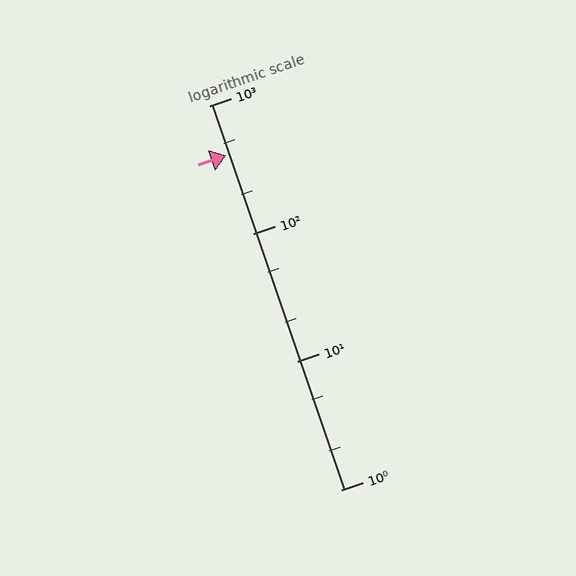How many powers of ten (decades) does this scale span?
The scale spans 3 decades, from 1 to 1000.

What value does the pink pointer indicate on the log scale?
The pointer indicates approximately 410.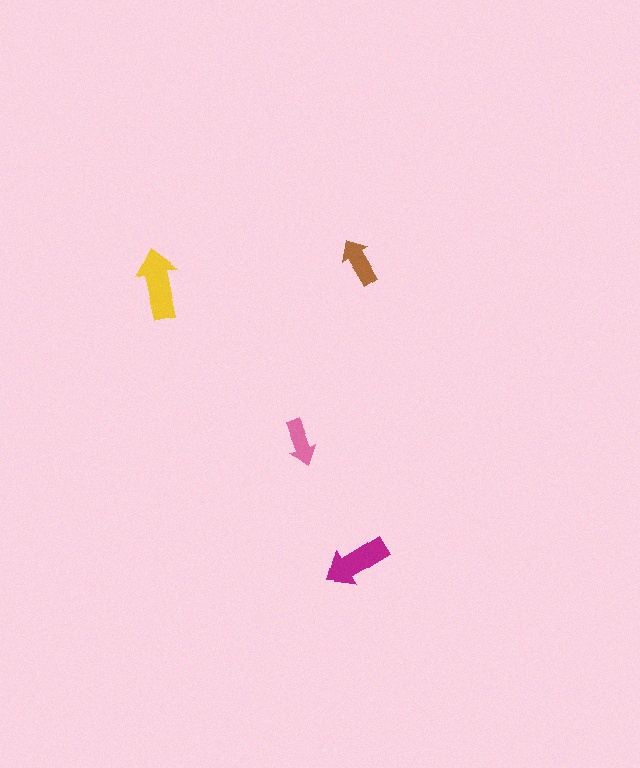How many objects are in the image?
There are 4 objects in the image.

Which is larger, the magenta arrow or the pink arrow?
The magenta one.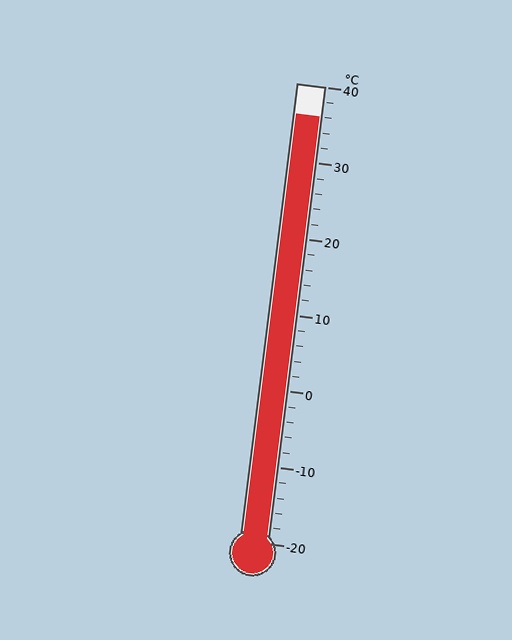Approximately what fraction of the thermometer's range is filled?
The thermometer is filled to approximately 95% of its range.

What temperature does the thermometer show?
The thermometer shows approximately 36°C.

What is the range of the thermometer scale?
The thermometer scale ranges from -20°C to 40°C.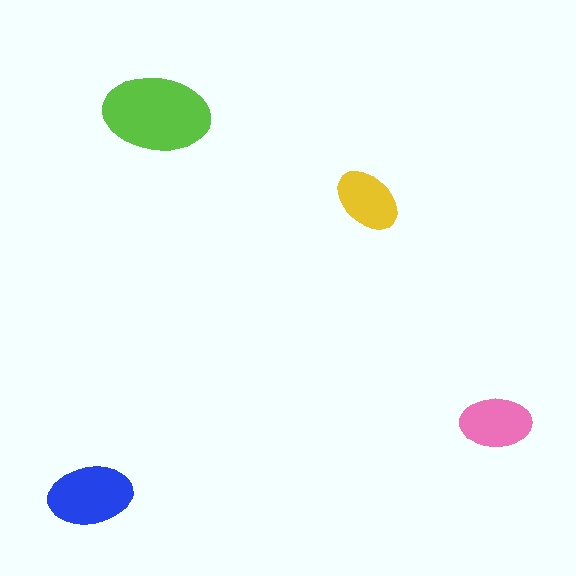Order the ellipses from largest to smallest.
the lime one, the blue one, the pink one, the yellow one.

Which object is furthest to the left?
The blue ellipse is leftmost.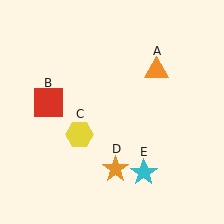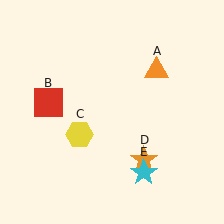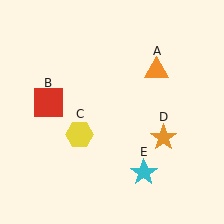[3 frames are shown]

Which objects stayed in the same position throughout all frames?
Orange triangle (object A) and red square (object B) and yellow hexagon (object C) and cyan star (object E) remained stationary.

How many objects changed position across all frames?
1 object changed position: orange star (object D).